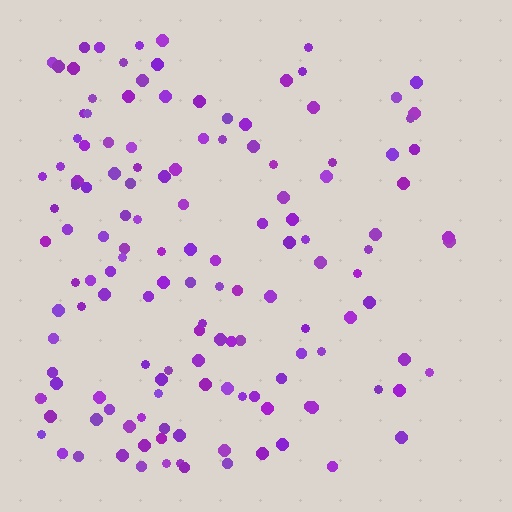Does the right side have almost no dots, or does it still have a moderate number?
Still a moderate number, just noticeably fewer than the left.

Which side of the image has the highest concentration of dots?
The left.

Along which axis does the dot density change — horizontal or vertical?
Horizontal.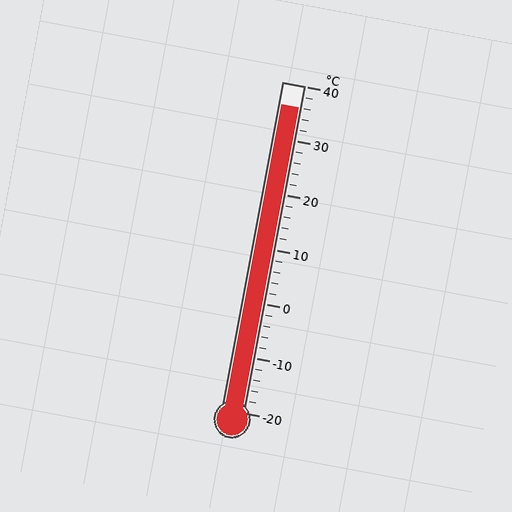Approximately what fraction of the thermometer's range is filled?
The thermometer is filled to approximately 95% of its range.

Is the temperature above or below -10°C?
The temperature is above -10°C.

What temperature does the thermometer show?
The thermometer shows approximately 36°C.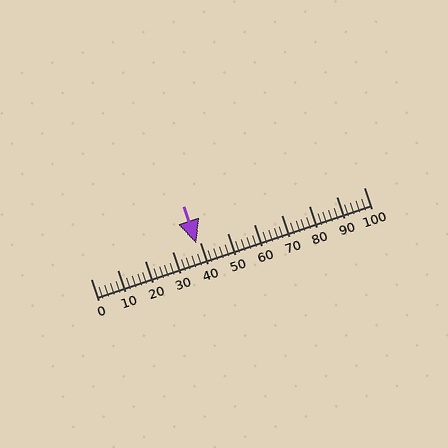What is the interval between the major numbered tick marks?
The major tick marks are spaced 10 units apart.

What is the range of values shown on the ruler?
The ruler shows values from 0 to 100.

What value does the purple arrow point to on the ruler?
The purple arrow points to approximately 39.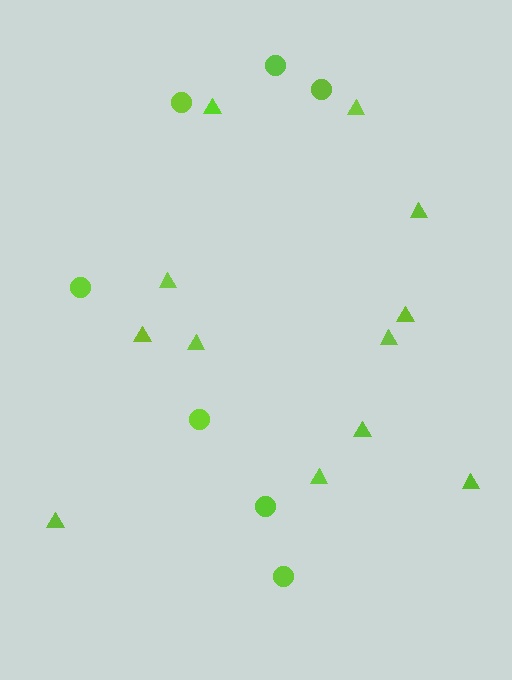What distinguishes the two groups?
There are 2 groups: one group of circles (7) and one group of triangles (12).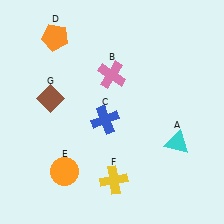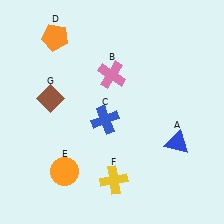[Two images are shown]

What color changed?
The triangle (A) changed from cyan in Image 1 to blue in Image 2.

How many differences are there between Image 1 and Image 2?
There is 1 difference between the two images.